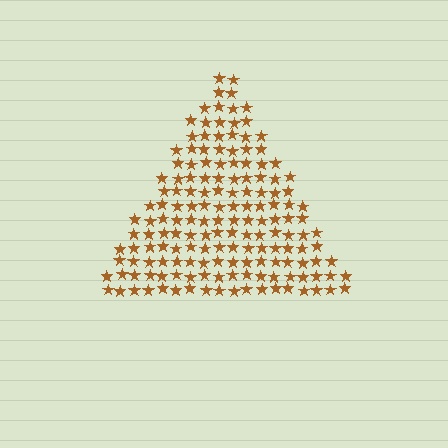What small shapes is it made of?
It is made of small stars.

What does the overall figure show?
The overall figure shows a triangle.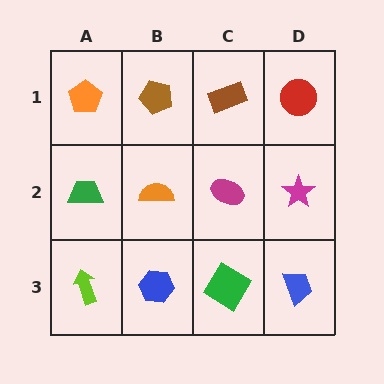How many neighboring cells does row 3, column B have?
3.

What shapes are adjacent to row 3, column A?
A green trapezoid (row 2, column A), a blue hexagon (row 3, column B).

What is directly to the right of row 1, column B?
A brown rectangle.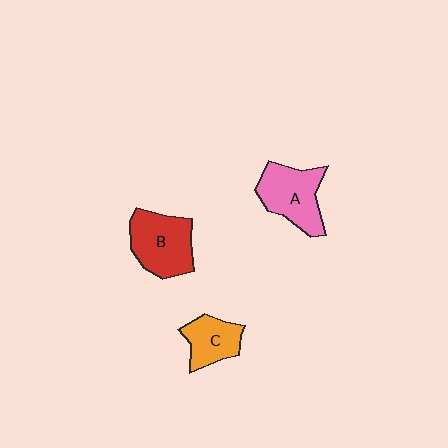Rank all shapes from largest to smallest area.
From largest to smallest: B (red), A (pink), C (orange).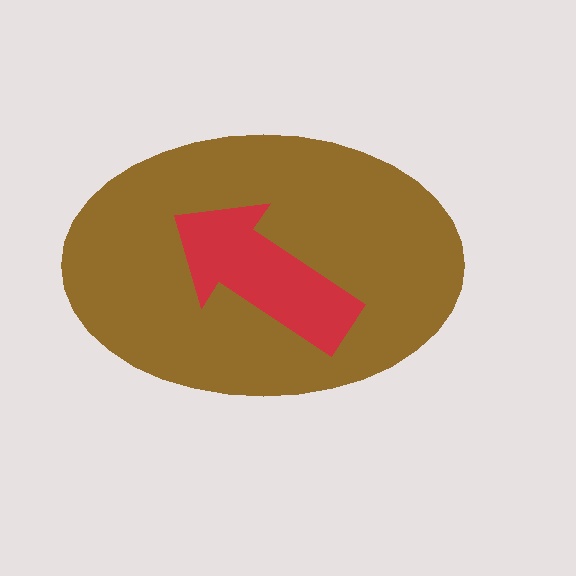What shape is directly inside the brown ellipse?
The red arrow.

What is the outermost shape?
The brown ellipse.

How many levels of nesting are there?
2.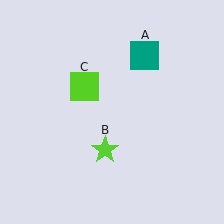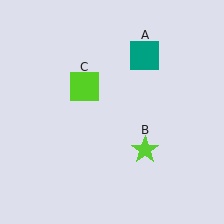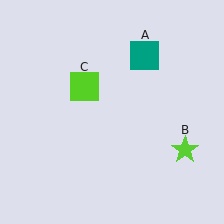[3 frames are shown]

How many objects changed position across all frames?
1 object changed position: lime star (object B).